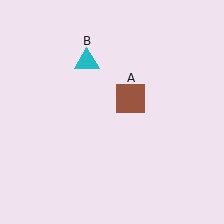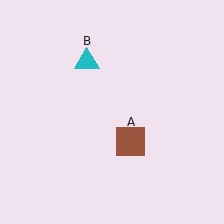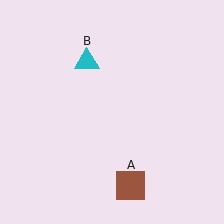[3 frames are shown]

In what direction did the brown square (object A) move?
The brown square (object A) moved down.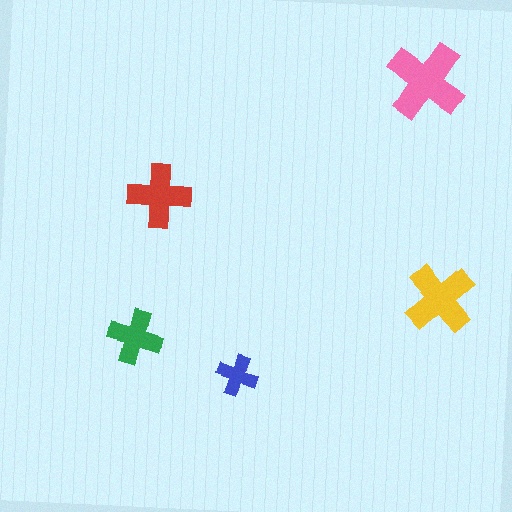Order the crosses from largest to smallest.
the pink one, the yellow one, the red one, the green one, the blue one.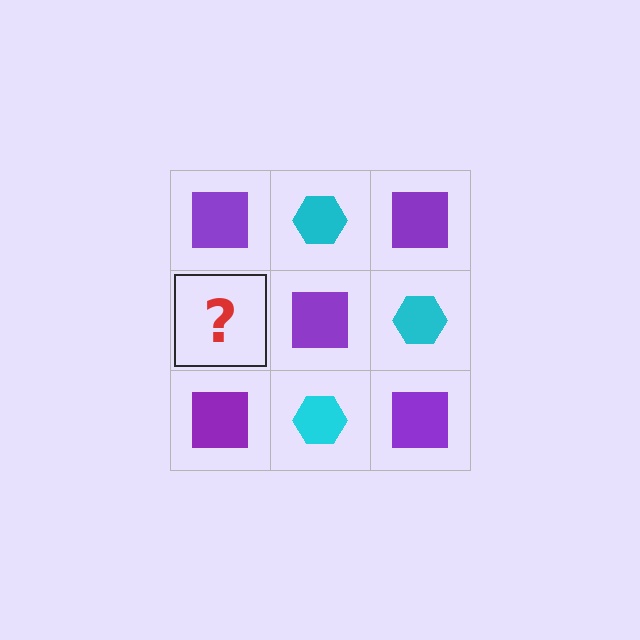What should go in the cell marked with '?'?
The missing cell should contain a cyan hexagon.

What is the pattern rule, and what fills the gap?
The rule is that it alternates purple square and cyan hexagon in a checkerboard pattern. The gap should be filled with a cyan hexagon.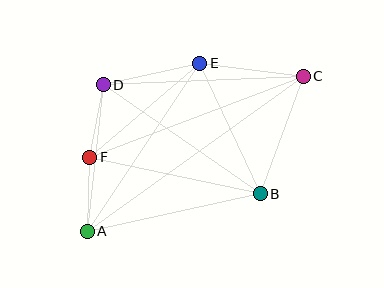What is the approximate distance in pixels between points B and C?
The distance between B and C is approximately 125 pixels.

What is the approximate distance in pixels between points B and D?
The distance between B and D is approximately 191 pixels.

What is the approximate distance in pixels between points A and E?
The distance between A and E is approximately 202 pixels.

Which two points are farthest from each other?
Points A and C are farthest from each other.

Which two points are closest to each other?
Points D and F are closest to each other.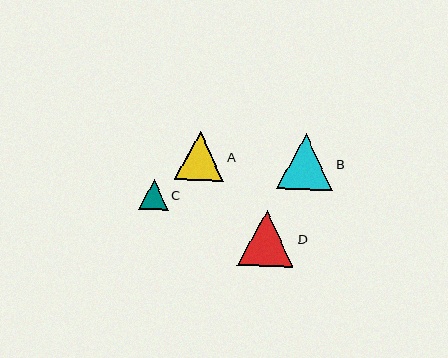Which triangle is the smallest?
Triangle C is the smallest with a size of approximately 30 pixels.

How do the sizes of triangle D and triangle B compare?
Triangle D and triangle B are approximately the same size.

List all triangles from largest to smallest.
From largest to smallest: D, B, A, C.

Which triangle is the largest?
Triangle D is the largest with a size of approximately 56 pixels.